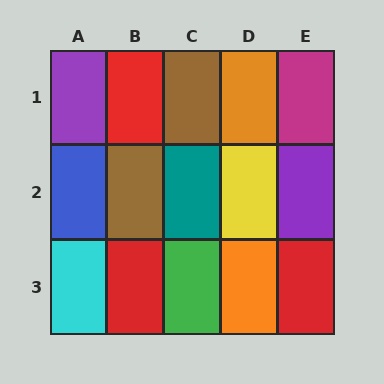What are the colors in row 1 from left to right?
Purple, red, brown, orange, magenta.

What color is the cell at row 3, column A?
Cyan.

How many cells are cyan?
1 cell is cyan.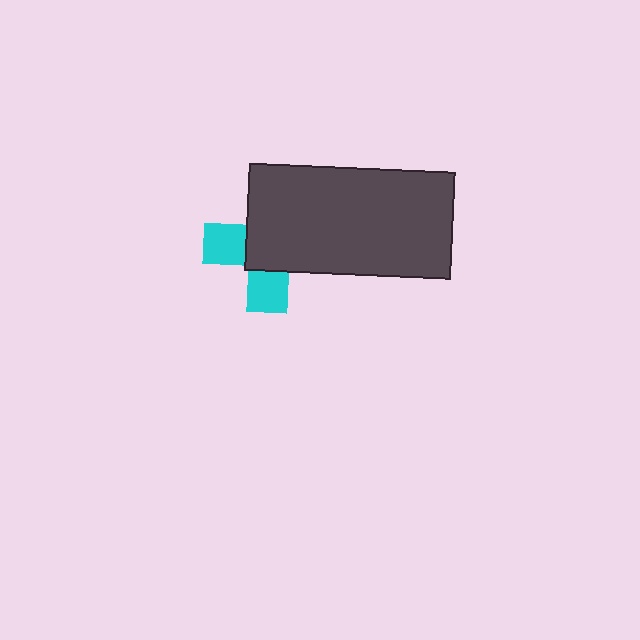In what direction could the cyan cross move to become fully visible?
The cyan cross could move toward the lower-left. That would shift it out from behind the dark gray rectangle entirely.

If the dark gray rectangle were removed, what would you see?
You would see the complete cyan cross.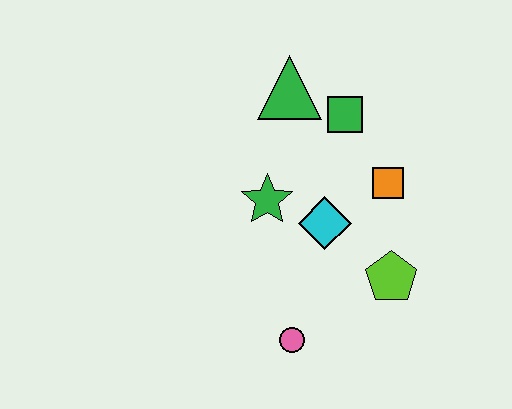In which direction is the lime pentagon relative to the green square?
The lime pentagon is below the green square.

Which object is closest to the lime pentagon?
The cyan diamond is closest to the lime pentagon.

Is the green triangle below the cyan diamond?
No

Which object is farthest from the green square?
The pink circle is farthest from the green square.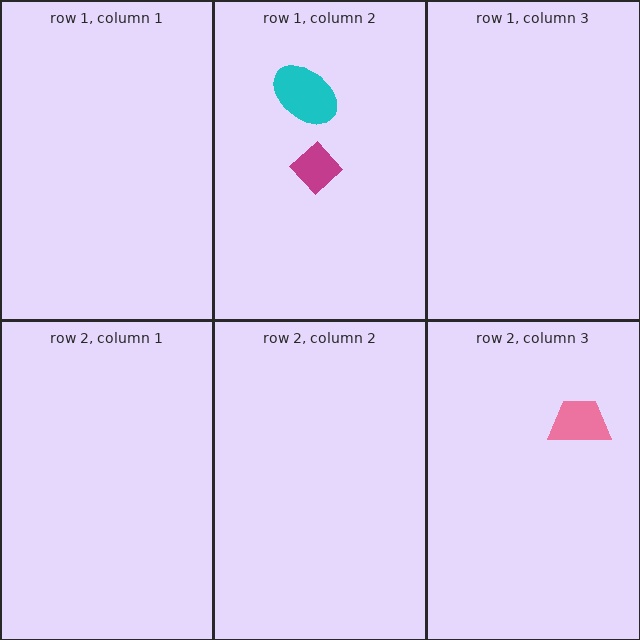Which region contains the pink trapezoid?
The row 2, column 3 region.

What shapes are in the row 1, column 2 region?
The cyan ellipse, the magenta diamond.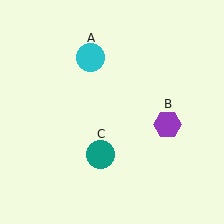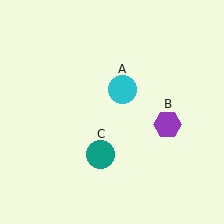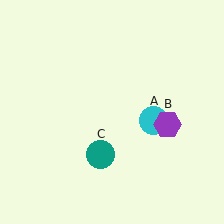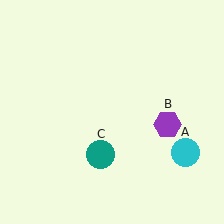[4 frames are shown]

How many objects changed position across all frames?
1 object changed position: cyan circle (object A).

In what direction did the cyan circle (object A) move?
The cyan circle (object A) moved down and to the right.